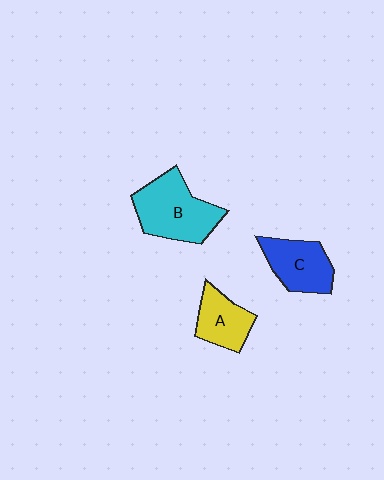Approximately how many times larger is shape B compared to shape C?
Approximately 1.4 times.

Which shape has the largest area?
Shape B (cyan).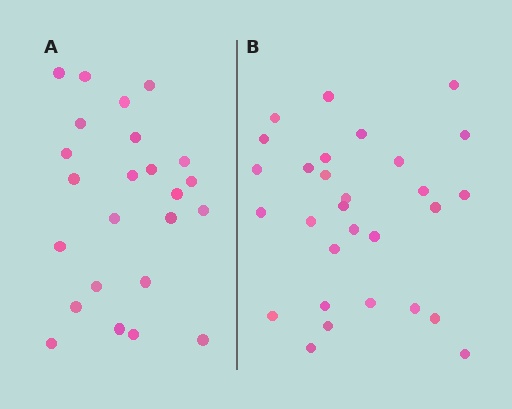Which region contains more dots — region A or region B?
Region B (the right region) has more dots.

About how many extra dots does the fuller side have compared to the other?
Region B has about 5 more dots than region A.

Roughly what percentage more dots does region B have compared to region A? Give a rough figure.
About 20% more.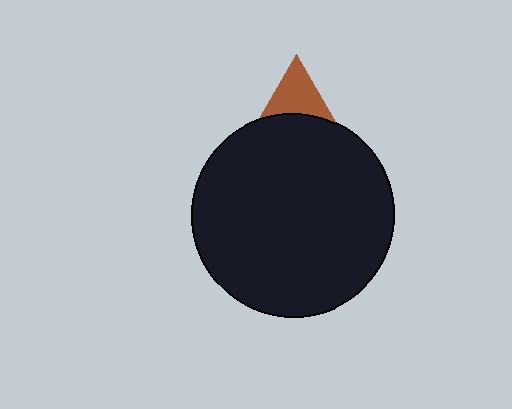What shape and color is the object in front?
The object in front is a black circle.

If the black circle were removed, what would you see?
You would see the complete brown triangle.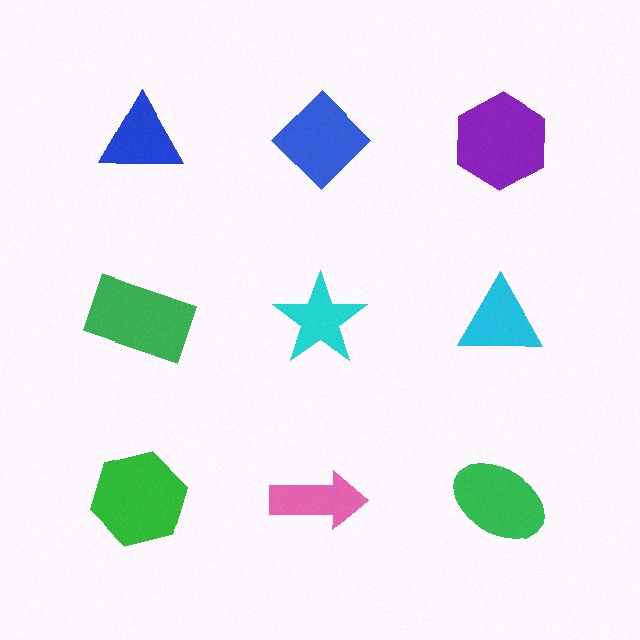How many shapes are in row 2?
3 shapes.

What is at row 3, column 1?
A green hexagon.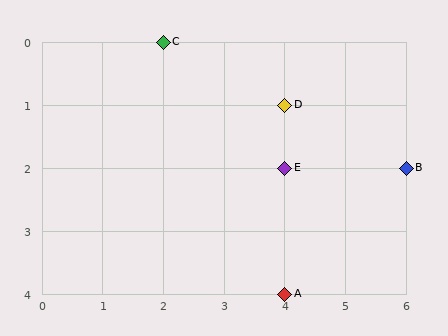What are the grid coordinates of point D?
Point D is at grid coordinates (4, 1).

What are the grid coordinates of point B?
Point B is at grid coordinates (6, 2).